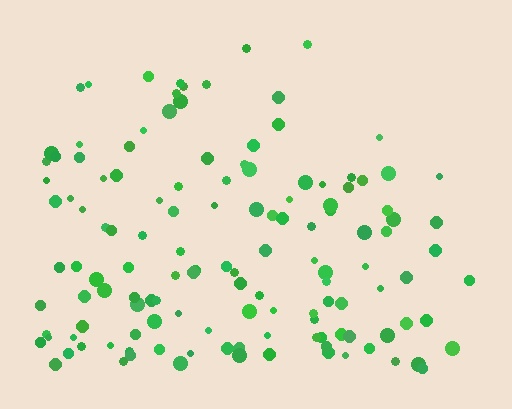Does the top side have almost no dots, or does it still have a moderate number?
Still a moderate number, just noticeably fewer than the bottom.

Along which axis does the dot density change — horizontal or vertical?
Vertical.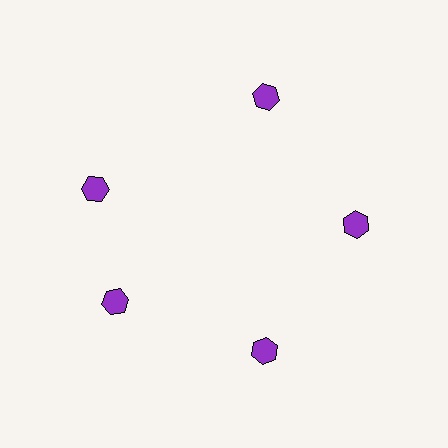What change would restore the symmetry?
The symmetry would be restored by rotating it back into even spacing with its neighbors so that all 5 hexagons sit at equal angles and equal distance from the center.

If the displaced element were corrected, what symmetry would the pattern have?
It would have 5-fold rotational symmetry — the pattern would map onto itself every 72 degrees.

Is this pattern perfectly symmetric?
No. The 5 purple hexagons are arranged in a ring, but one element near the 10 o'clock position is rotated out of alignment along the ring, breaking the 5-fold rotational symmetry.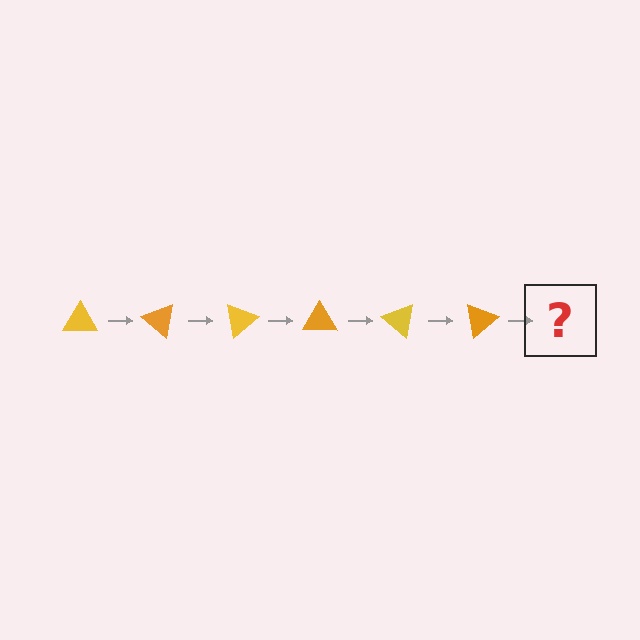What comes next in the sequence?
The next element should be a yellow triangle, rotated 240 degrees from the start.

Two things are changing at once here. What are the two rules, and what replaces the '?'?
The two rules are that it rotates 40 degrees each step and the color cycles through yellow and orange. The '?' should be a yellow triangle, rotated 240 degrees from the start.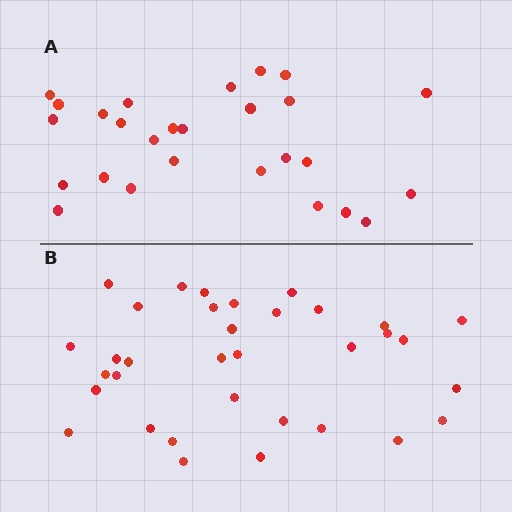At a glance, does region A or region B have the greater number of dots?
Region B (the bottom region) has more dots.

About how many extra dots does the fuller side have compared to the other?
Region B has roughly 8 or so more dots than region A.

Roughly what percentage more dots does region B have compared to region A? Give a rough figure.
About 25% more.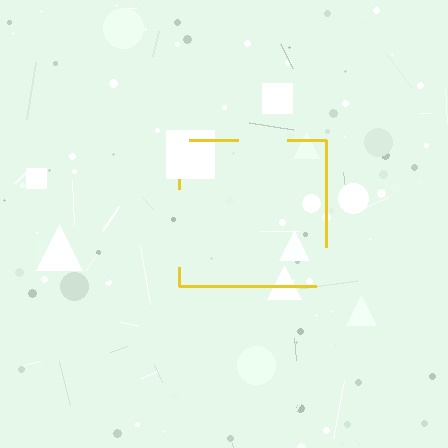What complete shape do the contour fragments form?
The contour fragments form a square.